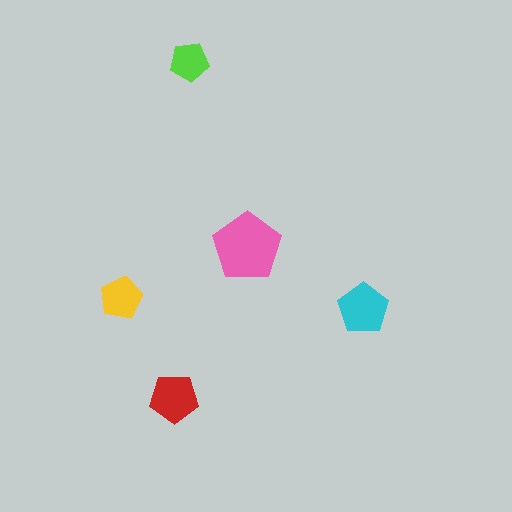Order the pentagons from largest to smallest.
the pink one, the cyan one, the red one, the yellow one, the lime one.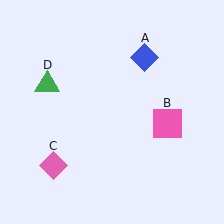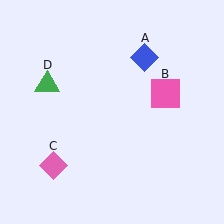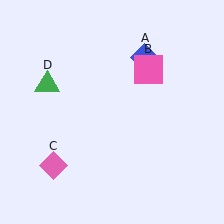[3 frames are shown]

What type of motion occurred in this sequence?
The pink square (object B) rotated counterclockwise around the center of the scene.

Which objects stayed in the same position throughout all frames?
Blue diamond (object A) and pink diamond (object C) and green triangle (object D) remained stationary.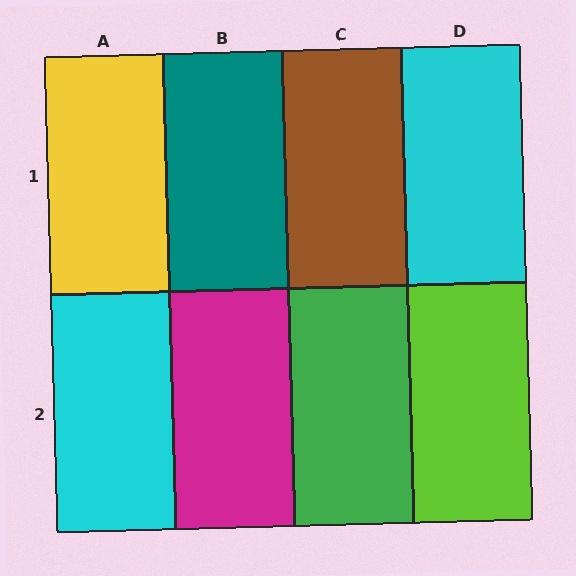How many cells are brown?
1 cell is brown.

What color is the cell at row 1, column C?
Brown.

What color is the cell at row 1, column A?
Yellow.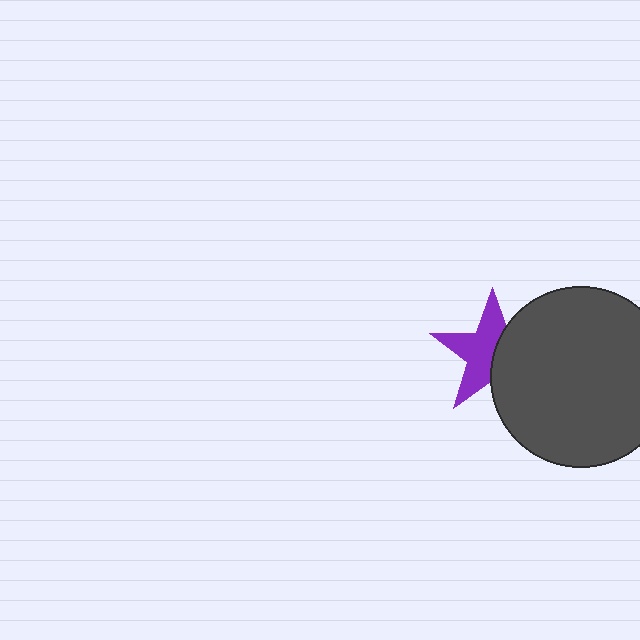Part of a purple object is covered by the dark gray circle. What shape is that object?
It is a star.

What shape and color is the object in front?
The object in front is a dark gray circle.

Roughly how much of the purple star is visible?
About half of it is visible (roughly 57%).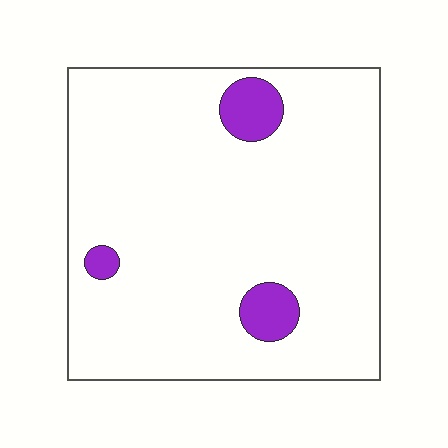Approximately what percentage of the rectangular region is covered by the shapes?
Approximately 5%.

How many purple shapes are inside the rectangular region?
3.